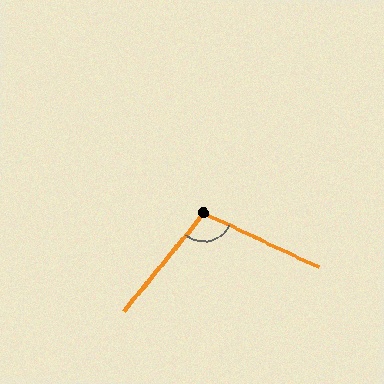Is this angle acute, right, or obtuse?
It is obtuse.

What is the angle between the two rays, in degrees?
Approximately 104 degrees.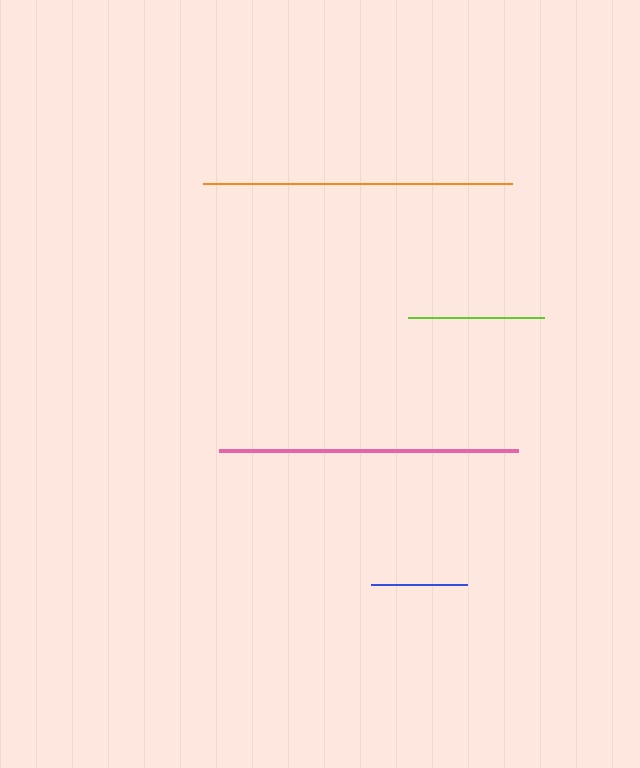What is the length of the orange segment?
The orange segment is approximately 309 pixels long.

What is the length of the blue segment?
The blue segment is approximately 96 pixels long.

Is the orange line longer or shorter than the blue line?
The orange line is longer than the blue line.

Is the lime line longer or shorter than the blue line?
The lime line is longer than the blue line.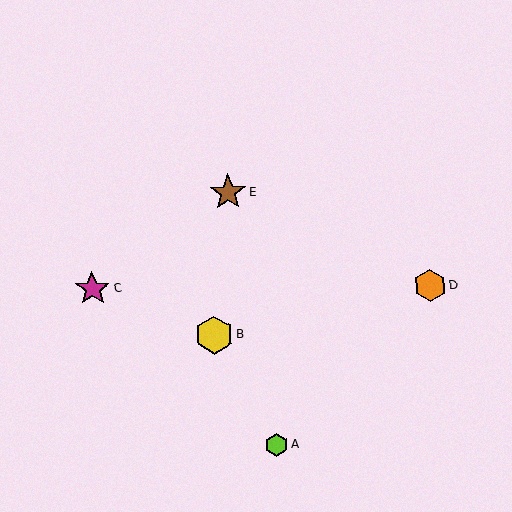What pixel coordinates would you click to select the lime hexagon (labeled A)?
Click at (277, 445) to select the lime hexagon A.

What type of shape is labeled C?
Shape C is a magenta star.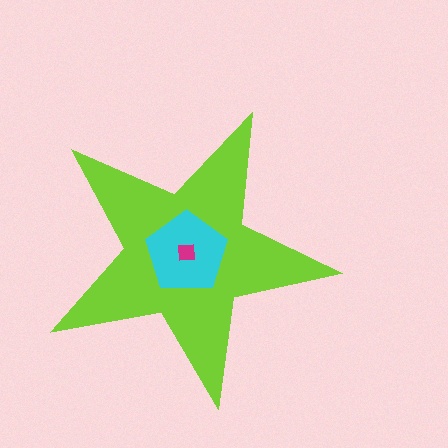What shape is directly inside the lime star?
The cyan pentagon.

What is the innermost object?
The magenta square.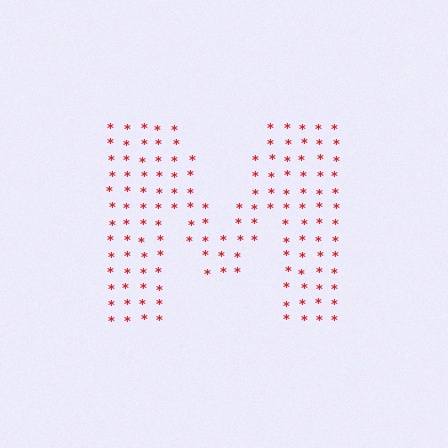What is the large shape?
The large shape is the letter M.